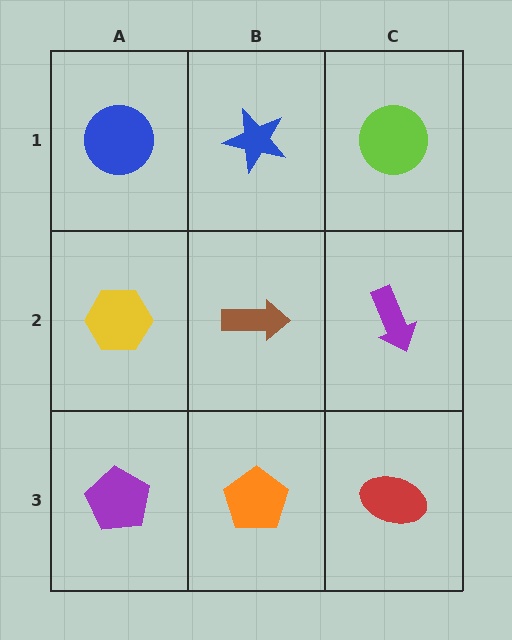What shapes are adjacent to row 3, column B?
A brown arrow (row 2, column B), a purple pentagon (row 3, column A), a red ellipse (row 3, column C).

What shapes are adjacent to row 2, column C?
A lime circle (row 1, column C), a red ellipse (row 3, column C), a brown arrow (row 2, column B).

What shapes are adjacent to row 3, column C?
A purple arrow (row 2, column C), an orange pentagon (row 3, column B).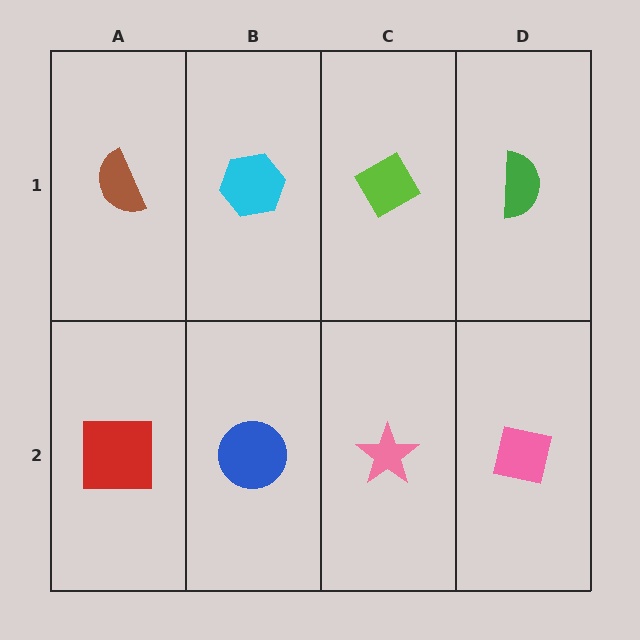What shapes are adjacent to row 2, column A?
A brown semicircle (row 1, column A), a blue circle (row 2, column B).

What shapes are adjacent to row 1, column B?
A blue circle (row 2, column B), a brown semicircle (row 1, column A), a lime diamond (row 1, column C).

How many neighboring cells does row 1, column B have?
3.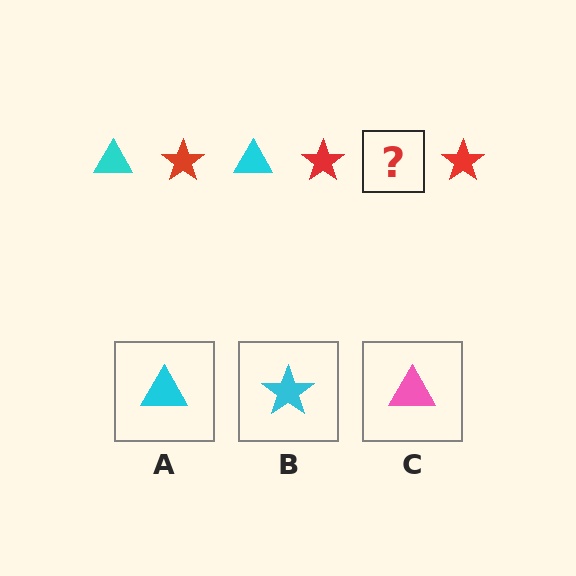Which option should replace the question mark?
Option A.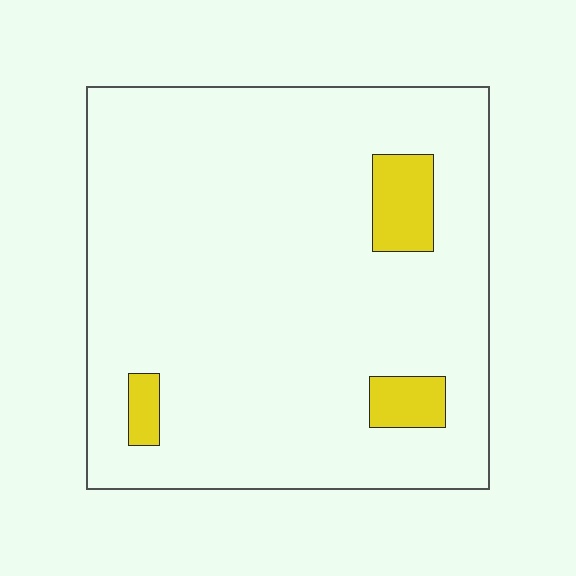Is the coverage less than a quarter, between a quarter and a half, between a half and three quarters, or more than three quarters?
Less than a quarter.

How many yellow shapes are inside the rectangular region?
3.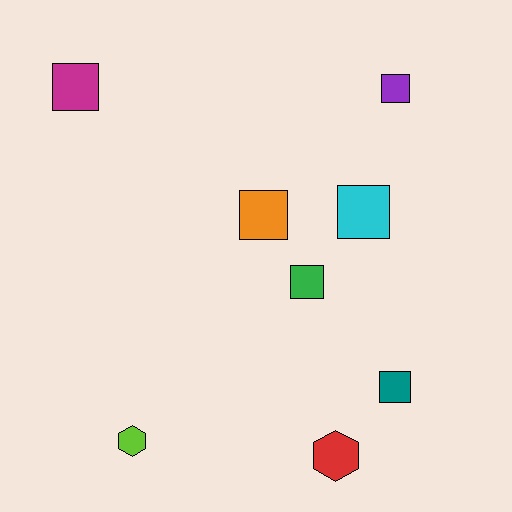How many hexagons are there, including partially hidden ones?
There are 2 hexagons.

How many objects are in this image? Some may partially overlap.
There are 8 objects.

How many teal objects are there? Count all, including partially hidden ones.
There is 1 teal object.